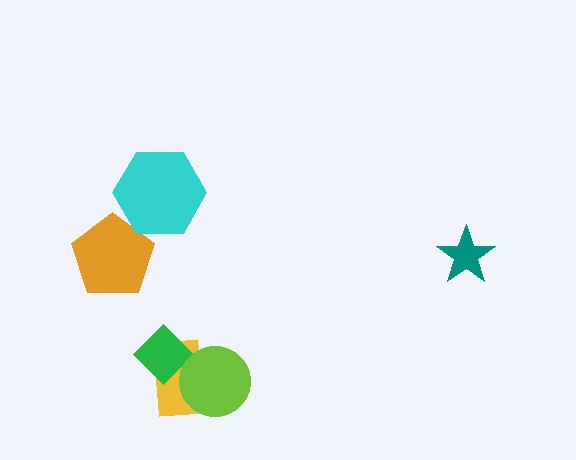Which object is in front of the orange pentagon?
The cyan hexagon is in front of the orange pentagon.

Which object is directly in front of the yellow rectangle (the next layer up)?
The green diamond is directly in front of the yellow rectangle.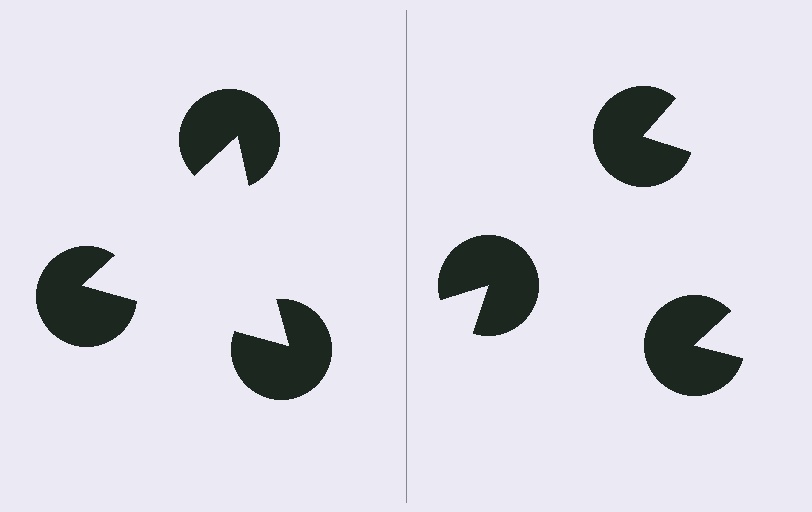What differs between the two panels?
The pac-man discs are positioned identically on both sides; only the wedge orientations differ. On the left they align to a triangle; on the right they are misaligned.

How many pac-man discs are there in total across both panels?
6 — 3 on each side.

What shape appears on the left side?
An illusory triangle.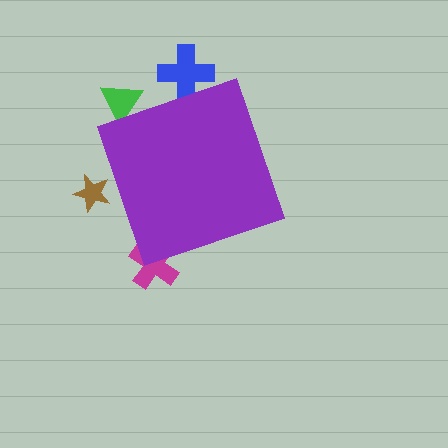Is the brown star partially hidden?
Yes, the brown star is partially hidden behind the purple diamond.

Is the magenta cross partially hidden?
Yes, the magenta cross is partially hidden behind the purple diamond.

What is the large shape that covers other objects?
A purple diamond.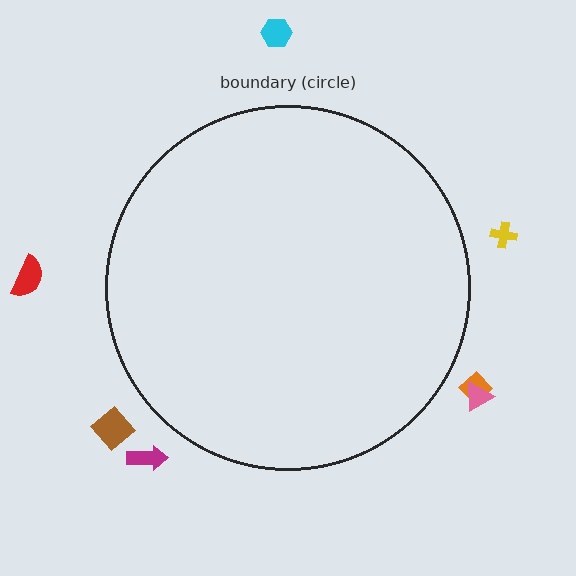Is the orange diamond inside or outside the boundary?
Outside.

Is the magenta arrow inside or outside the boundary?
Outside.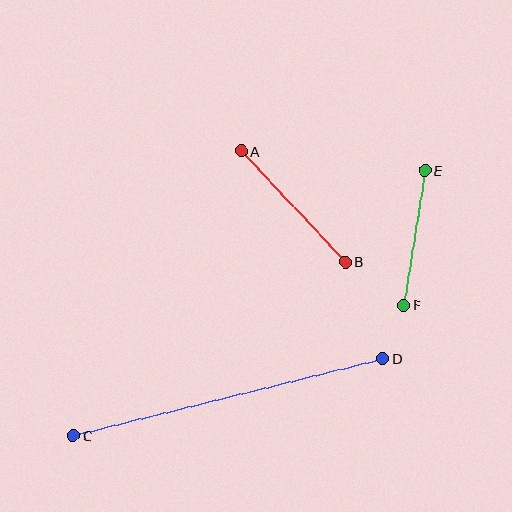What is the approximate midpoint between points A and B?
The midpoint is at approximately (293, 207) pixels.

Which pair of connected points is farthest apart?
Points C and D are farthest apart.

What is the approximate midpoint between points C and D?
The midpoint is at approximately (228, 397) pixels.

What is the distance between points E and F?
The distance is approximately 137 pixels.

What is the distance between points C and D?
The distance is approximately 319 pixels.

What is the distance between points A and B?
The distance is approximately 152 pixels.